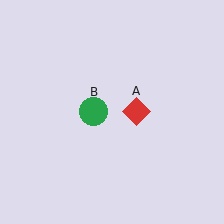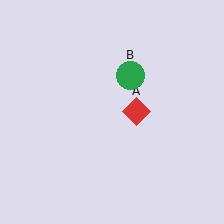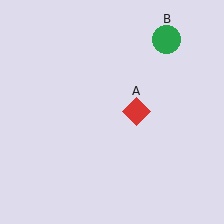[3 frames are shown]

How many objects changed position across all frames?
1 object changed position: green circle (object B).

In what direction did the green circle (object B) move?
The green circle (object B) moved up and to the right.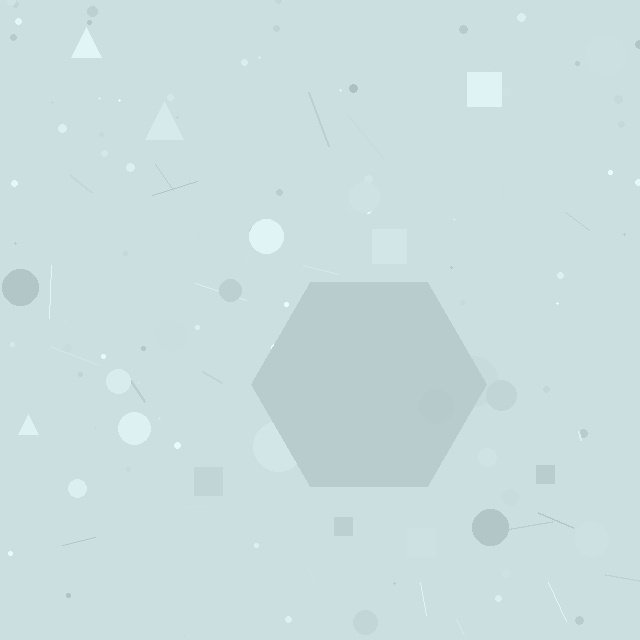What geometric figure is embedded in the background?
A hexagon is embedded in the background.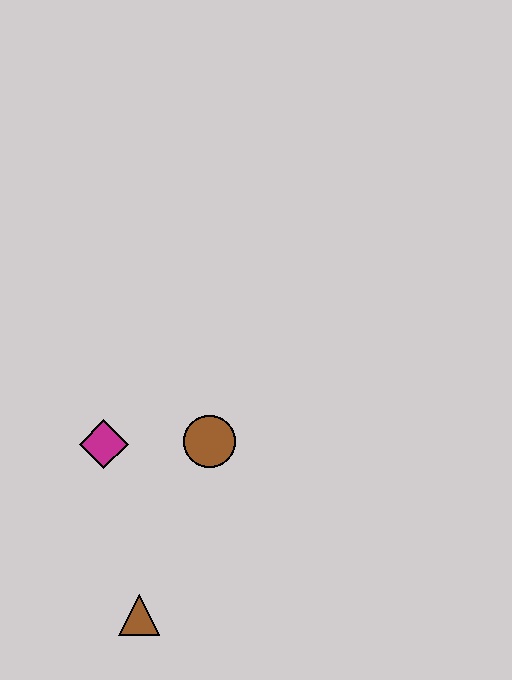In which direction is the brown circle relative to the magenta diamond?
The brown circle is to the right of the magenta diamond.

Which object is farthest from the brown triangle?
The brown circle is farthest from the brown triangle.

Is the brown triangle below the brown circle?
Yes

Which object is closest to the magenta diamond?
The brown circle is closest to the magenta diamond.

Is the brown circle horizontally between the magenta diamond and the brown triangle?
No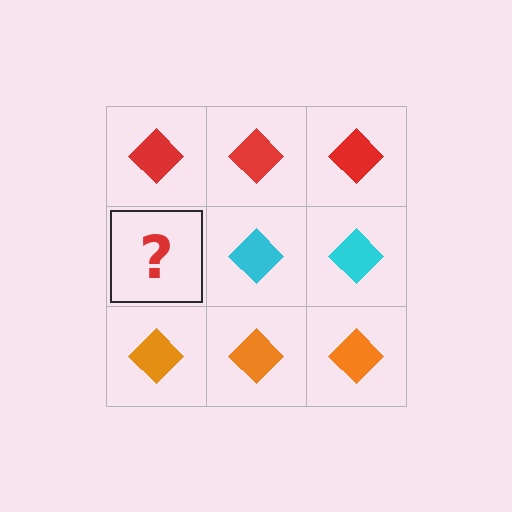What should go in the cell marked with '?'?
The missing cell should contain a cyan diamond.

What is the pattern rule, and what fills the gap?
The rule is that each row has a consistent color. The gap should be filled with a cyan diamond.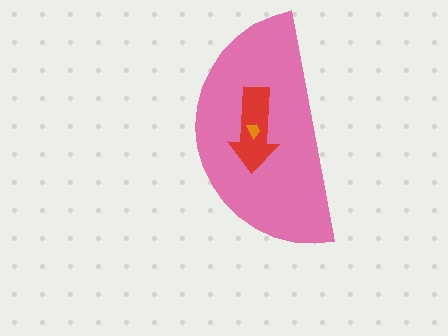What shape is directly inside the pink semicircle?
The red arrow.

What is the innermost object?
The orange trapezoid.